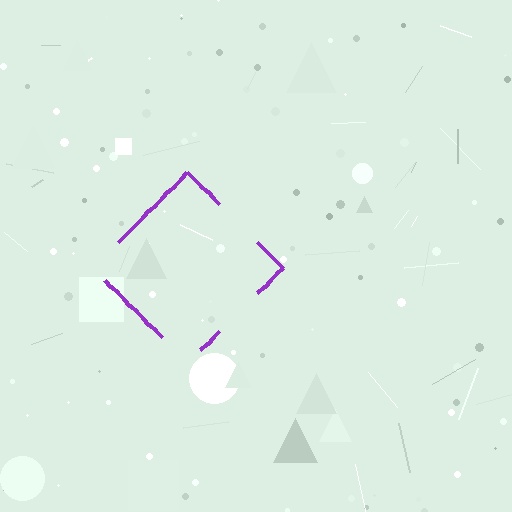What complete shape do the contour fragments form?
The contour fragments form a diamond.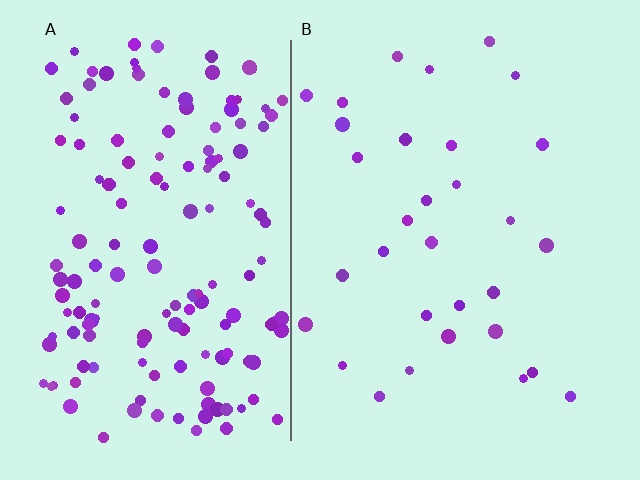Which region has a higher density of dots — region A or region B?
A (the left).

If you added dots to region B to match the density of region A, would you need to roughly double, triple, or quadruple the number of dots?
Approximately quadruple.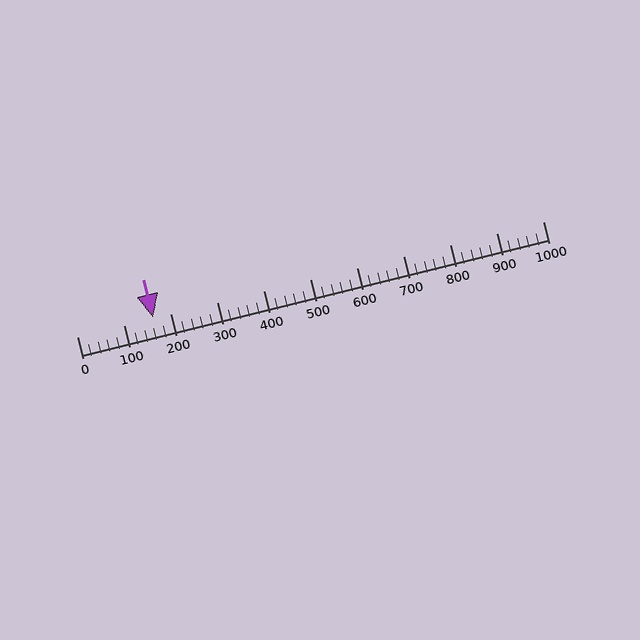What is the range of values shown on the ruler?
The ruler shows values from 0 to 1000.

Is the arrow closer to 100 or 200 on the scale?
The arrow is closer to 200.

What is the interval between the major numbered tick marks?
The major tick marks are spaced 100 units apart.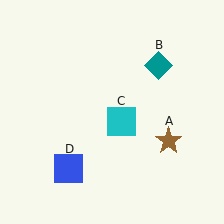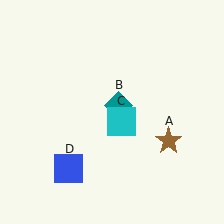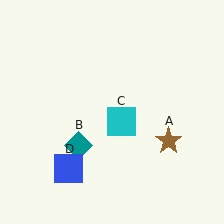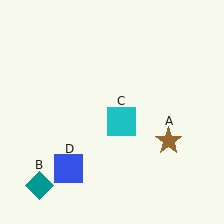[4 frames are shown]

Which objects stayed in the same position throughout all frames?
Brown star (object A) and cyan square (object C) and blue square (object D) remained stationary.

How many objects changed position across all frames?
1 object changed position: teal diamond (object B).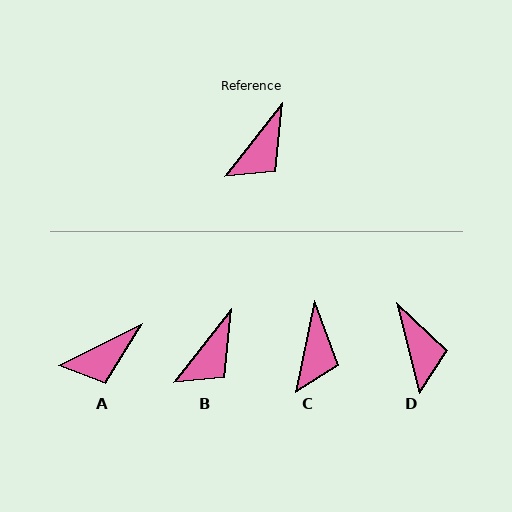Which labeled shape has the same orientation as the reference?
B.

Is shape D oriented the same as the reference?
No, it is off by about 52 degrees.